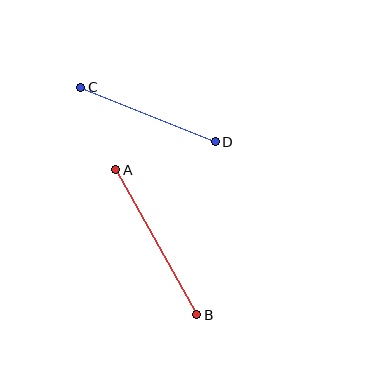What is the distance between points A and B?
The distance is approximately 166 pixels.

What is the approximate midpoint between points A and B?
The midpoint is at approximately (156, 242) pixels.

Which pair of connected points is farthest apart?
Points A and B are farthest apart.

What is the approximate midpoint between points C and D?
The midpoint is at approximately (148, 115) pixels.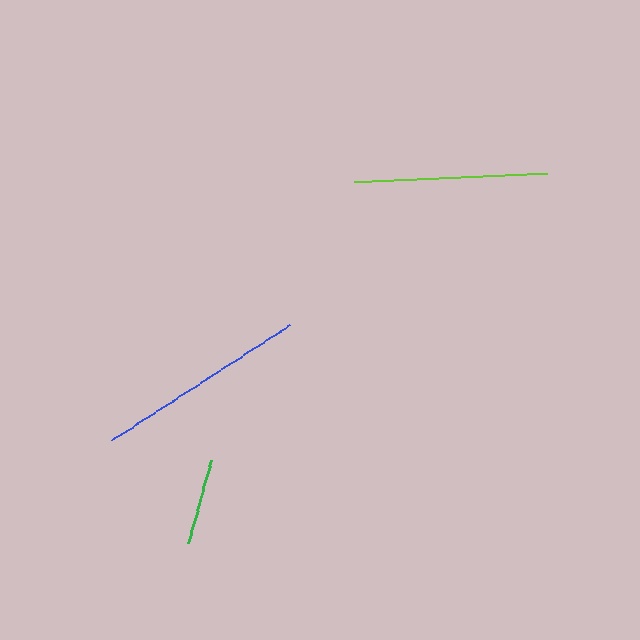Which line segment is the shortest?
The green line is the shortest at approximately 87 pixels.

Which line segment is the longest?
The blue line is the longest at approximately 212 pixels.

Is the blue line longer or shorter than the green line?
The blue line is longer than the green line.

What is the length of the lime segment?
The lime segment is approximately 193 pixels long.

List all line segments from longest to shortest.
From longest to shortest: blue, lime, green.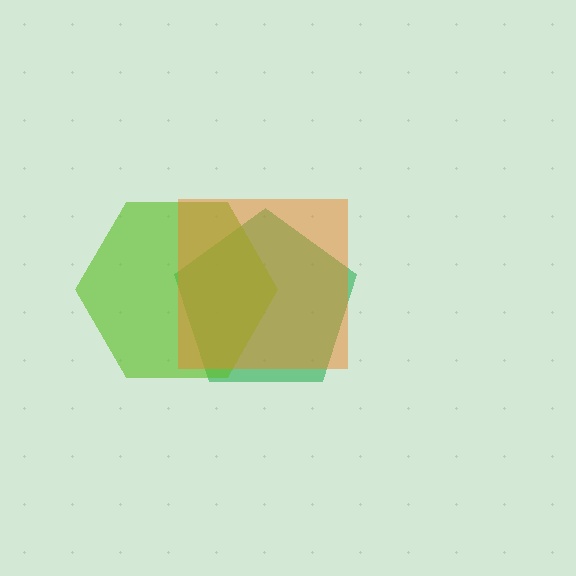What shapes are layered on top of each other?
The layered shapes are: a green pentagon, a lime hexagon, an orange square.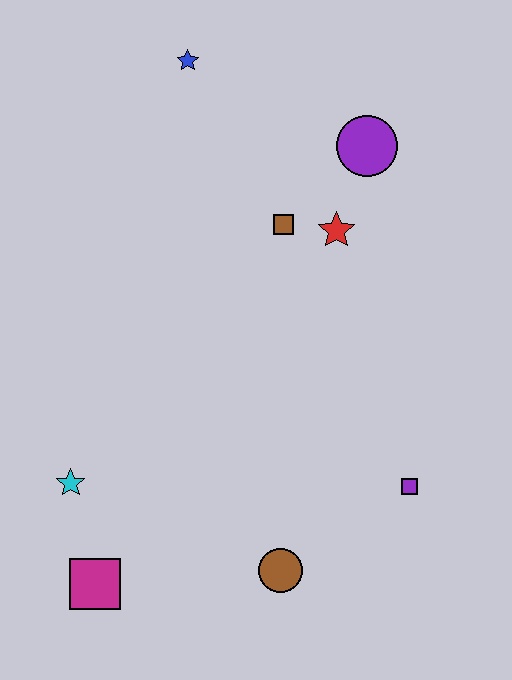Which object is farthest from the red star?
The magenta square is farthest from the red star.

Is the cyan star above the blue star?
No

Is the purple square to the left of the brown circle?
No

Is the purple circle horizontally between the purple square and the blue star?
Yes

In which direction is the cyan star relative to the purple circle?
The cyan star is below the purple circle.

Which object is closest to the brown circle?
The purple square is closest to the brown circle.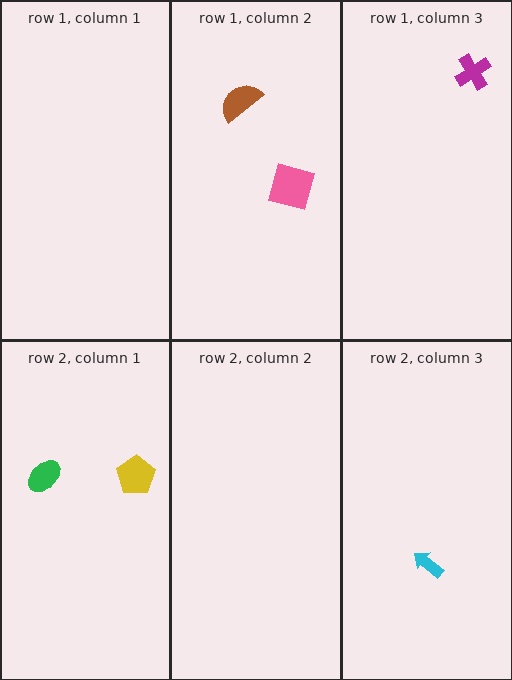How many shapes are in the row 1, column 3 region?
1.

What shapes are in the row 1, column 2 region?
The pink diamond, the brown semicircle.